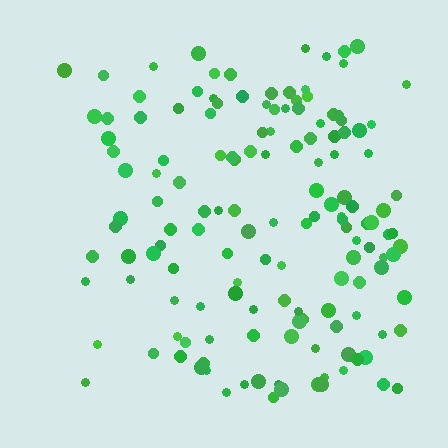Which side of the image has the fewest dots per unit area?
The left.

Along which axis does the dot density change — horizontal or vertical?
Horizontal.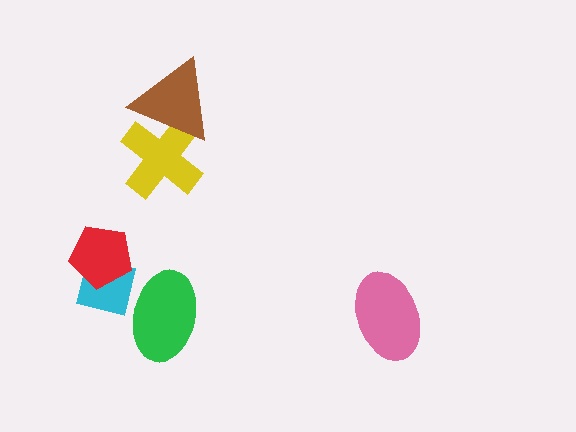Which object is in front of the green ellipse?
The cyan square is in front of the green ellipse.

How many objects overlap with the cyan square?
2 objects overlap with the cyan square.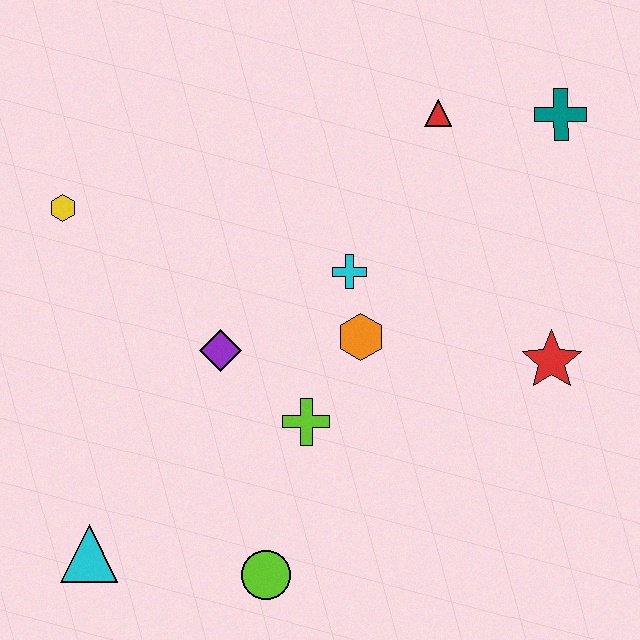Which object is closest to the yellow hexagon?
The purple diamond is closest to the yellow hexagon.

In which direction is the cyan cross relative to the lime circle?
The cyan cross is above the lime circle.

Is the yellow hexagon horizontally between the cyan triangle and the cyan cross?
No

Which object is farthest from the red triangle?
The cyan triangle is farthest from the red triangle.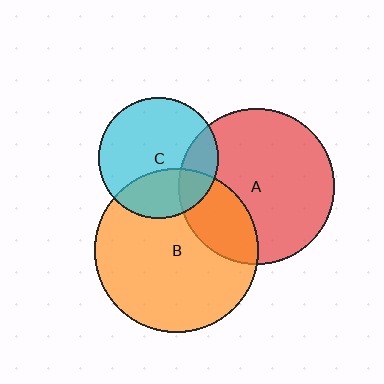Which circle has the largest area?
Circle B (orange).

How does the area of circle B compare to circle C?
Approximately 1.9 times.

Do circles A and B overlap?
Yes.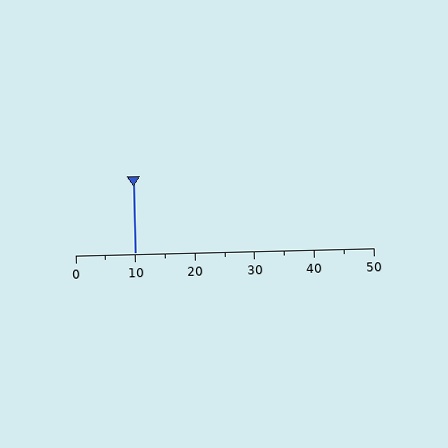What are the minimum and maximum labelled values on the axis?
The axis runs from 0 to 50.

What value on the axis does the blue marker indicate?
The marker indicates approximately 10.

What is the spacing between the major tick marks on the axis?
The major ticks are spaced 10 apart.